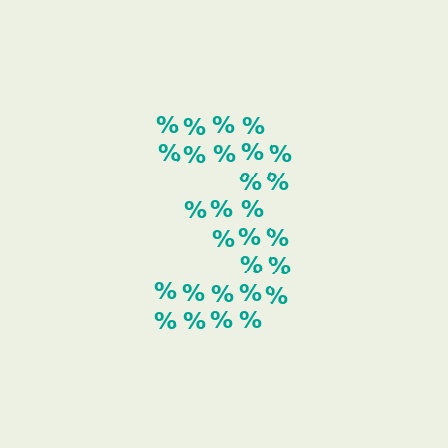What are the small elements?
The small elements are percent signs.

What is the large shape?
The large shape is the digit 3.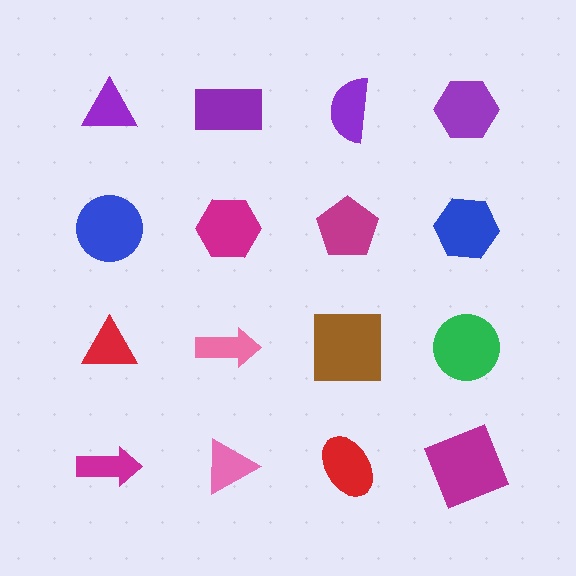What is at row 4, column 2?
A pink triangle.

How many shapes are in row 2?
4 shapes.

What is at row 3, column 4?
A green circle.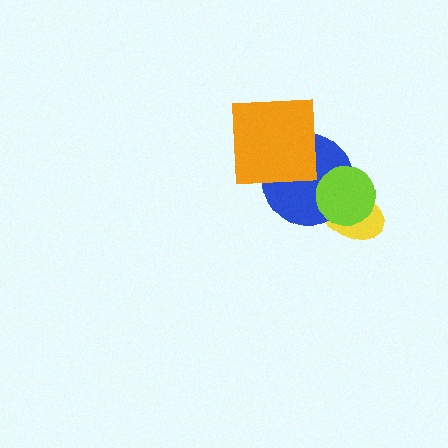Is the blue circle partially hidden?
Yes, it is partially covered by another shape.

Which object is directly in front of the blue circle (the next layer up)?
The lime circle is directly in front of the blue circle.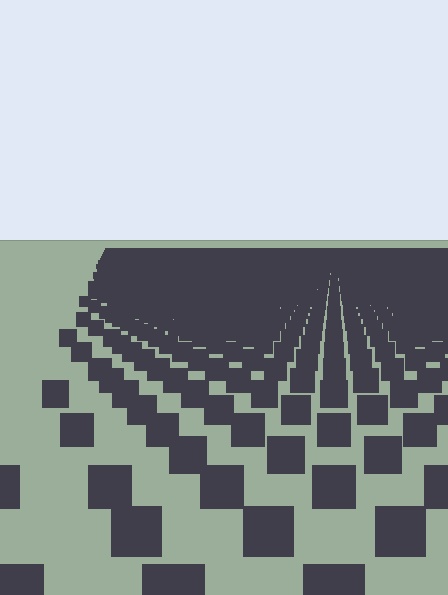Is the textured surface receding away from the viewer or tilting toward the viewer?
The surface is receding away from the viewer. Texture elements get smaller and denser toward the top.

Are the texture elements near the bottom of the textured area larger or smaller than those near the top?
Larger. Near the bottom, elements are closer to the viewer and appear at a bigger on-screen size.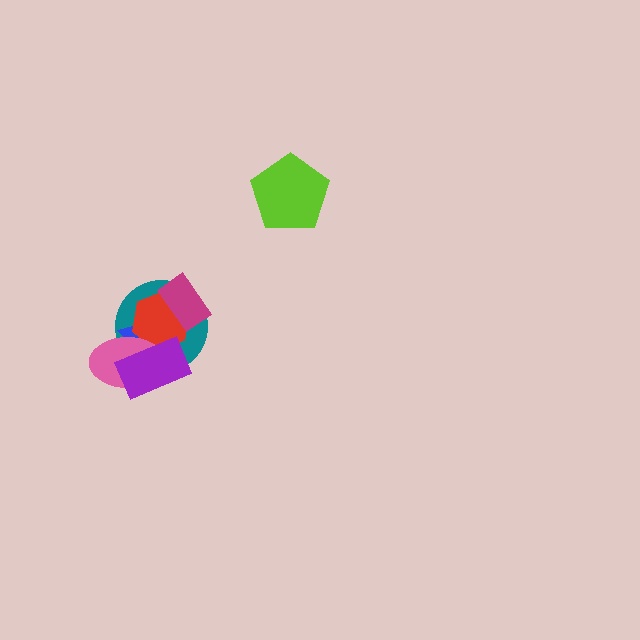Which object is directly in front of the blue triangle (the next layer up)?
The red hexagon is directly in front of the blue triangle.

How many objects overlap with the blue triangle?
4 objects overlap with the blue triangle.